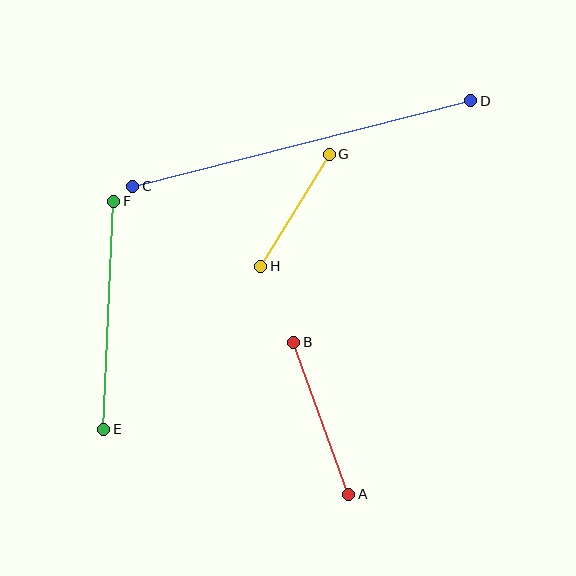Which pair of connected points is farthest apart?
Points C and D are farthest apart.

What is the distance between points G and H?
The distance is approximately 131 pixels.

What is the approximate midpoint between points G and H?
The midpoint is at approximately (295, 210) pixels.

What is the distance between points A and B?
The distance is approximately 162 pixels.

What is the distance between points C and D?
The distance is approximately 349 pixels.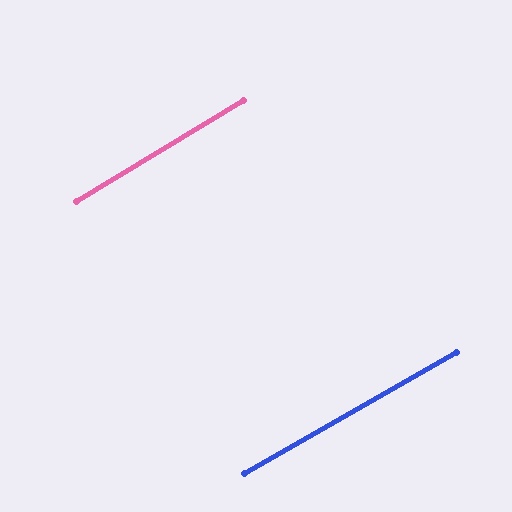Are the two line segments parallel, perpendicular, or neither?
Parallel — their directions differ by only 1.6°.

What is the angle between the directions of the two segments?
Approximately 2 degrees.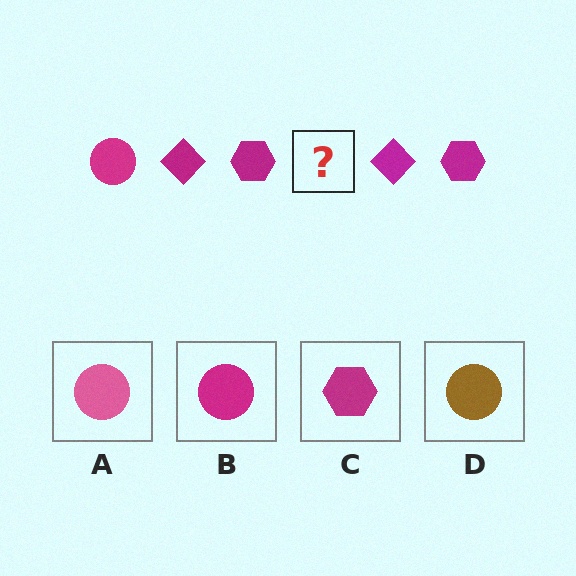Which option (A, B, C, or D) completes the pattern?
B.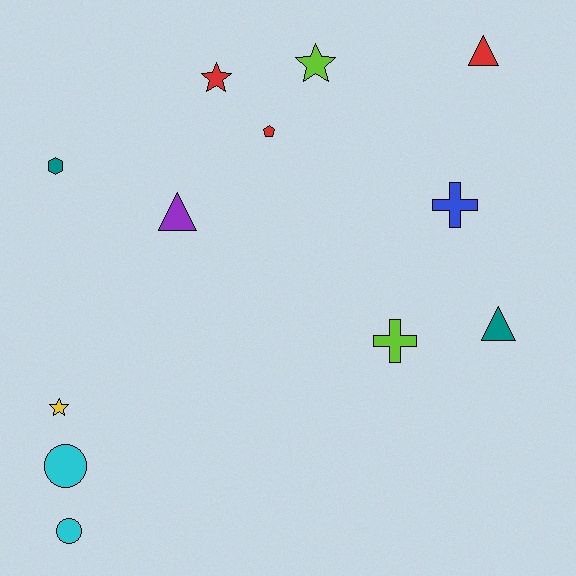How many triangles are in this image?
There are 3 triangles.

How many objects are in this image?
There are 12 objects.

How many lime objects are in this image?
There are 2 lime objects.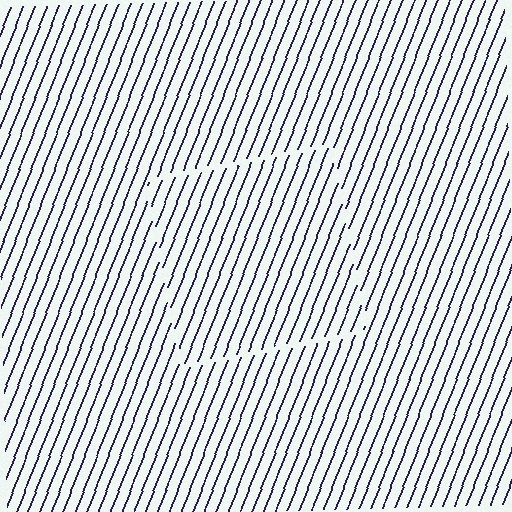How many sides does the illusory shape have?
4 sides — the line-ends trace a square.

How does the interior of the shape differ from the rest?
The interior of the shape contains the same grating, shifted by half a period — the contour is defined by the phase discontinuity where line-ends from the inner and outer gratings abut.